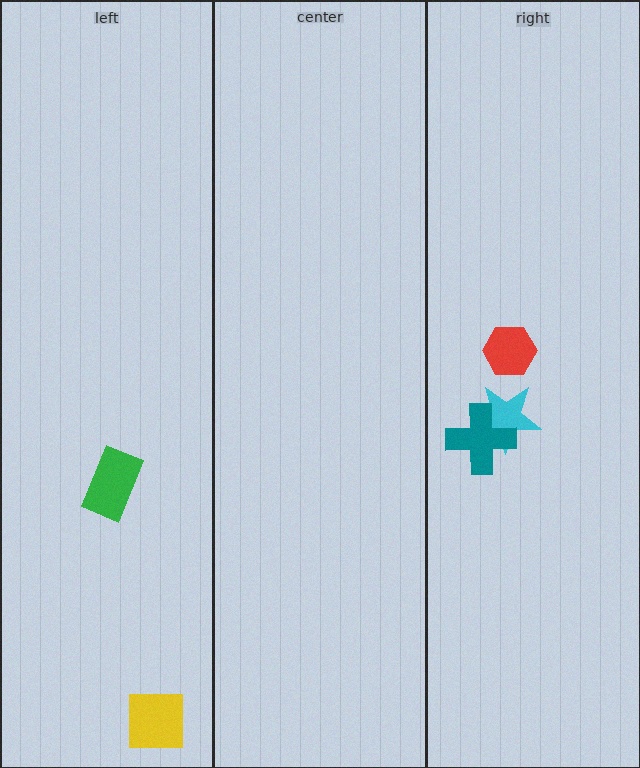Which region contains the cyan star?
The right region.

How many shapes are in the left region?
2.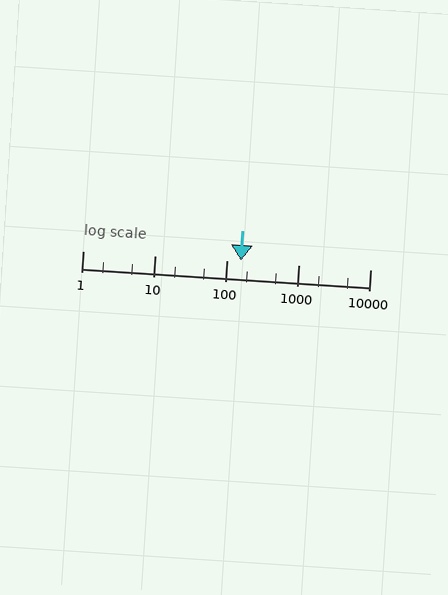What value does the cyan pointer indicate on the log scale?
The pointer indicates approximately 160.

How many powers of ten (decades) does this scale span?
The scale spans 4 decades, from 1 to 10000.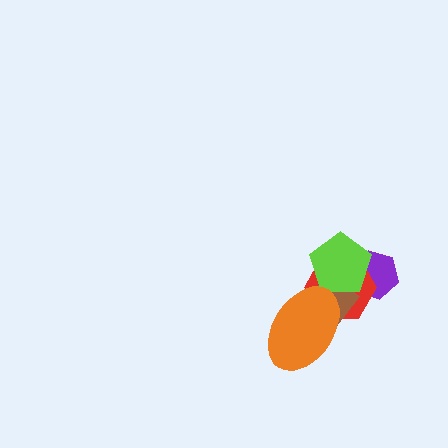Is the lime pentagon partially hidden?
No, no other shape covers it.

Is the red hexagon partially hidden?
Yes, it is partially covered by another shape.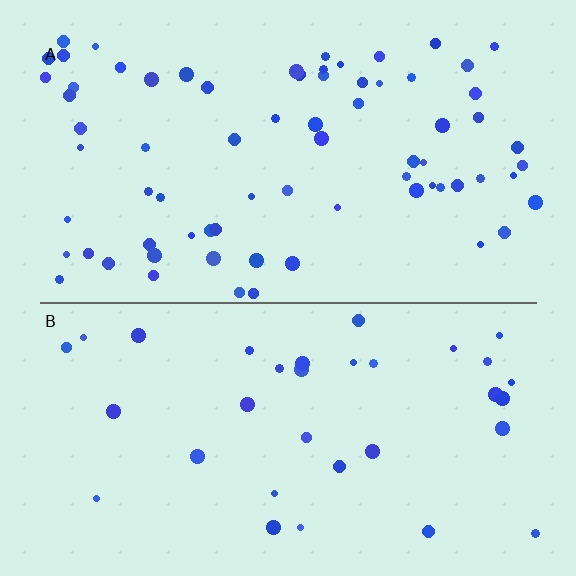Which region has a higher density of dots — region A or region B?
A (the top).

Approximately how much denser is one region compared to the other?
Approximately 2.1× — region A over region B.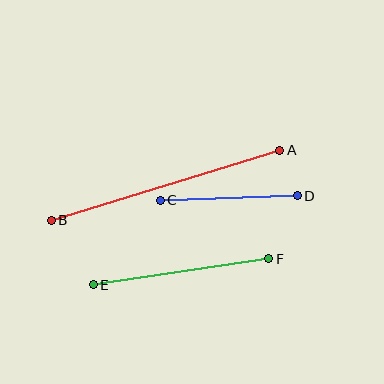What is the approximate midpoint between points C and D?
The midpoint is at approximately (229, 198) pixels.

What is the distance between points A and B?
The distance is approximately 239 pixels.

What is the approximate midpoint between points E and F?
The midpoint is at approximately (181, 272) pixels.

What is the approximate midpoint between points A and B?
The midpoint is at approximately (166, 185) pixels.